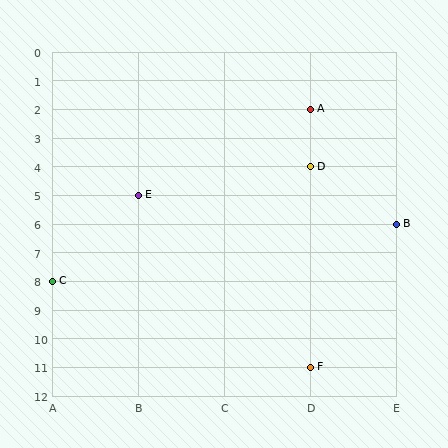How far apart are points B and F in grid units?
Points B and F are 1 column and 5 rows apart (about 5.1 grid units diagonally).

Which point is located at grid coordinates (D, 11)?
Point F is at (D, 11).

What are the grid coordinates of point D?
Point D is at grid coordinates (D, 4).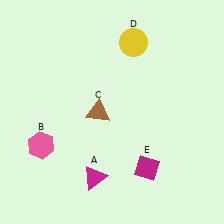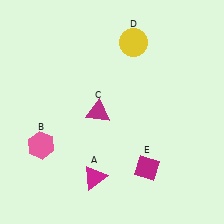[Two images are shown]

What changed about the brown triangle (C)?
In Image 1, C is brown. In Image 2, it changed to magenta.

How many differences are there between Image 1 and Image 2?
There is 1 difference between the two images.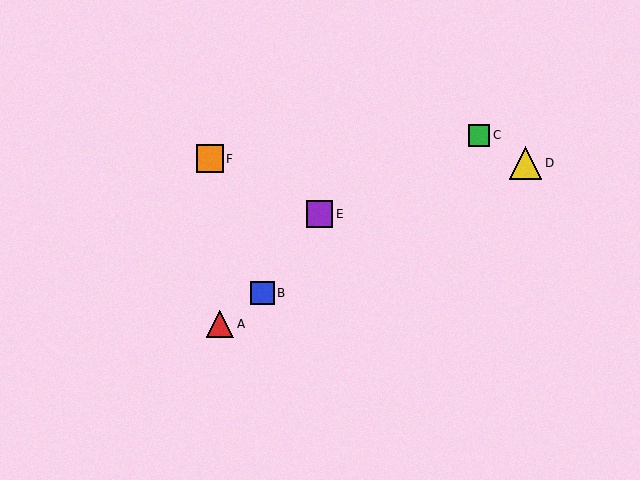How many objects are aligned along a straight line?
3 objects (A, B, C) are aligned along a straight line.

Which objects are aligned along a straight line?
Objects A, B, C are aligned along a straight line.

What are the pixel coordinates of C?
Object C is at (479, 135).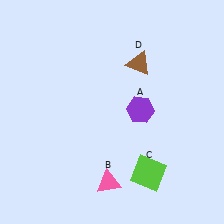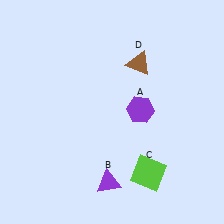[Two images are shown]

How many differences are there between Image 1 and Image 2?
There is 1 difference between the two images.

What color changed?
The triangle (B) changed from pink in Image 1 to purple in Image 2.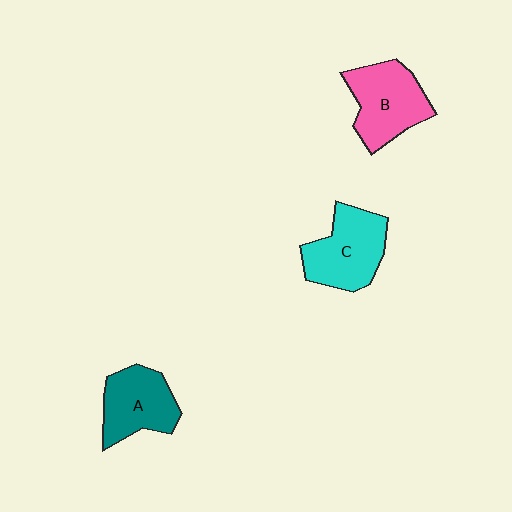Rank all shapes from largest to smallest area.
From largest to smallest: C (cyan), B (pink), A (teal).